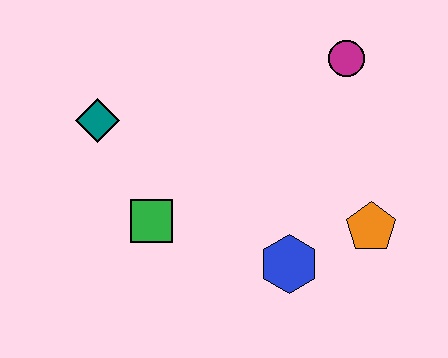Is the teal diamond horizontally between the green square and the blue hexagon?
No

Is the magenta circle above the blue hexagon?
Yes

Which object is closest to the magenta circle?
The orange pentagon is closest to the magenta circle.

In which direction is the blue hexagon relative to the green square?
The blue hexagon is to the right of the green square.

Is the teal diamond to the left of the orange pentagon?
Yes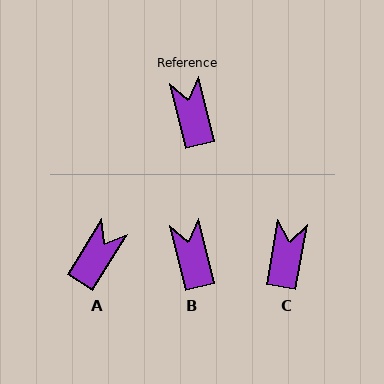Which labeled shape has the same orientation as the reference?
B.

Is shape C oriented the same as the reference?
No, it is off by about 24 degrees.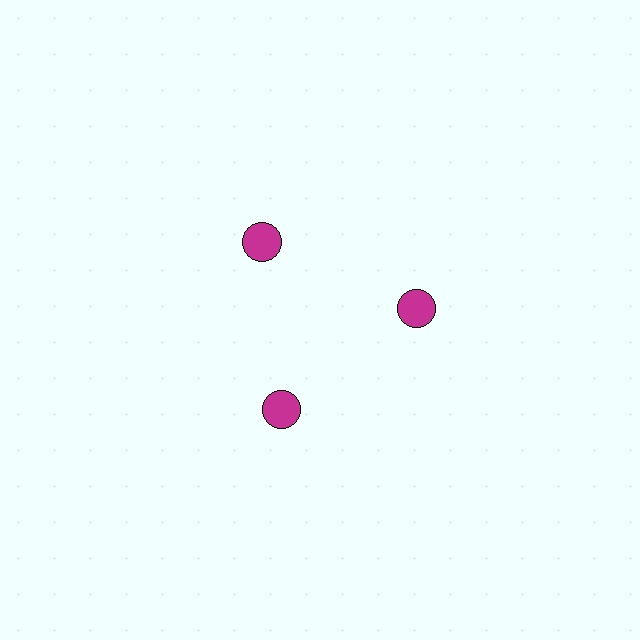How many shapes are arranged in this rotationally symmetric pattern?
There are 3 shapes, arranged in 3 groups of 1.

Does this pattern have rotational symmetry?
Yes, this pattern has 3-fold rotational symmetry. It looks the same after rotating 120 degrees around the center.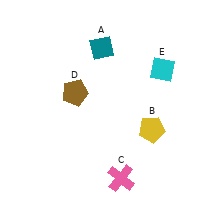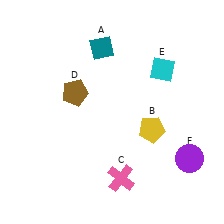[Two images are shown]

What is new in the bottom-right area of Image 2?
A purple circle (F) was added in the bottom-right area of Image 2.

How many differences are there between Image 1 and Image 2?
There is 1 difference between the two images.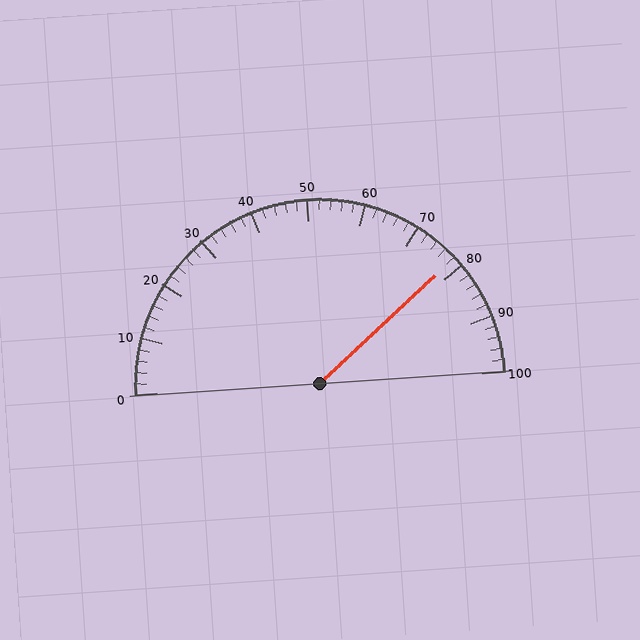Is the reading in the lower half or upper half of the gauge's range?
The reading is in the upper half of the range (0 to 100).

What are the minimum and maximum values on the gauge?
The gauge ranges from 0 to 100.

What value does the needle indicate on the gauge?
The needle indicates approximately 78.